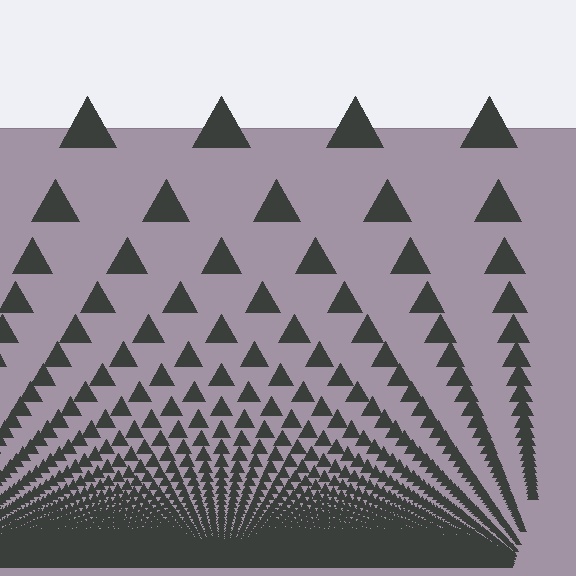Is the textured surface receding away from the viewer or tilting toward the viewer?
The surface appears to tilt toward the viewer. Texture elements get larger and sparser toward the top.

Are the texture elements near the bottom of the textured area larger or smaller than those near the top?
Smaller. The gradient is inverted — elements near the bottom are smaller and denser.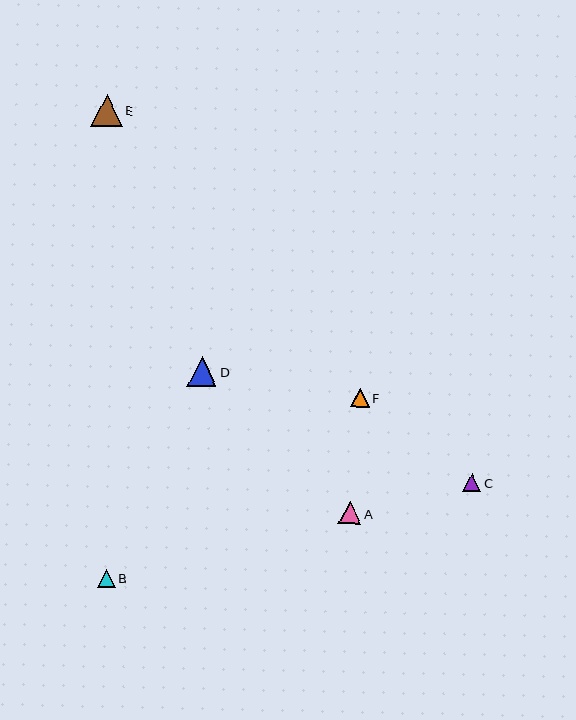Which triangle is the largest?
Triangle E is the largest with a size of approximately 32 pixels.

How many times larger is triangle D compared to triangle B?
Triangle D is approximately 1.7 times the size of triangle B.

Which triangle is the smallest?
Triangle C is the smallest with a size of approximately 18 pixels.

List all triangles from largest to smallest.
From largest to smallest: E, D, A, F, B, C.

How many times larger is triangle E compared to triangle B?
Triangle E is approximately 1.8 times the size of triangle B.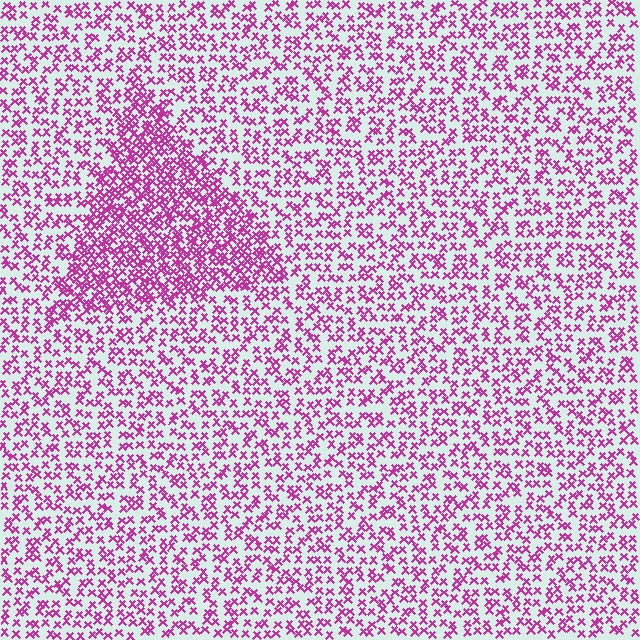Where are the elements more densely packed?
The elements are more densely packed inside the triangle boundary.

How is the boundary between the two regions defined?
The boundary is defined by a change in element density (approximately 2.0x ratio). All elements are the same color, size, and shape.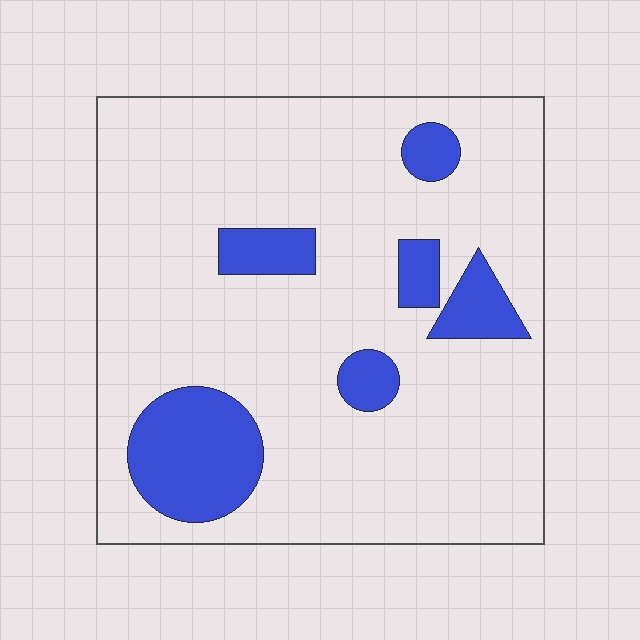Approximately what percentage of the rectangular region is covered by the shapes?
Approximately 15%.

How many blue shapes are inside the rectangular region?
6.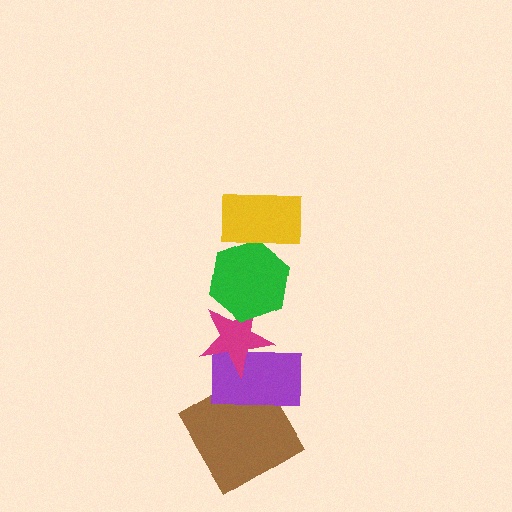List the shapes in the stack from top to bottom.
From top to bottom: the yellow rectangle, the green hexagon, the magenta star, the purple rectangle, the brown diamond.